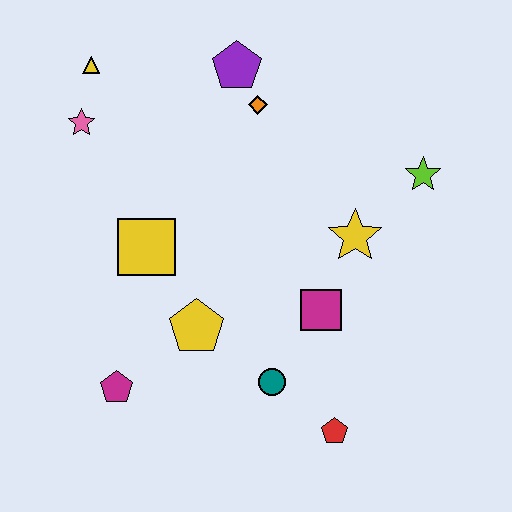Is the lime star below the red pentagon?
No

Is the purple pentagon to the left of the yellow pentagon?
No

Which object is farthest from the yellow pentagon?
The yellow triangle is farthest from the yellow pentagon.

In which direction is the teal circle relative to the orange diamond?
The teal circle is below the orange diamond.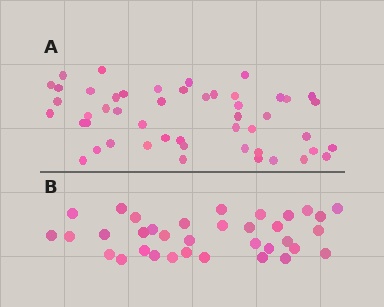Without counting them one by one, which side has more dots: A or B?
Region A (the top region) has more dots.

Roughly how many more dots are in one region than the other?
Region A has approximately 15 more dots than region B.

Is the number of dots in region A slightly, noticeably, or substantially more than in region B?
Region A has noticeably more, but not dramatically so. The ratio is roughly 1.4 to 1.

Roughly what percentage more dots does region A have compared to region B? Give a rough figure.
About 40% more.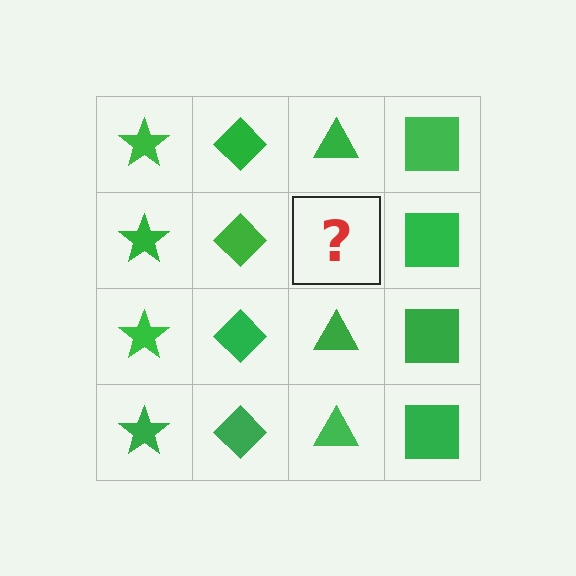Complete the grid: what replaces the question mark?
The question mark should be replaced with a green triangle.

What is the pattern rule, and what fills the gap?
The rule is that each column has a consistent shape. The gap should be filled with a green triangle.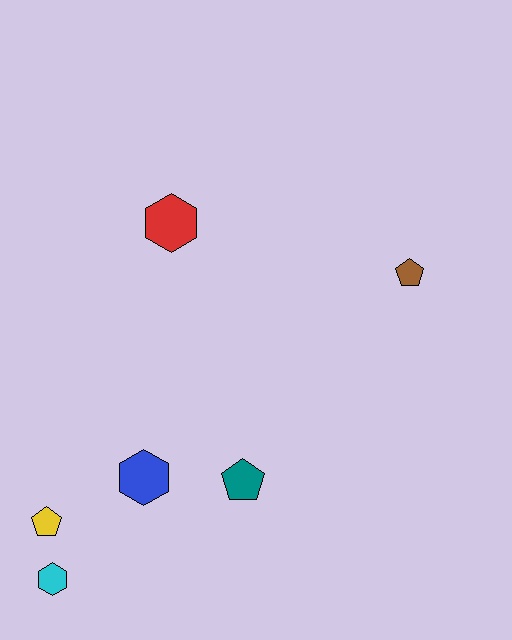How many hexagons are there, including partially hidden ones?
There are 3 hexagons.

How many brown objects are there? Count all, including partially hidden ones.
There is 1 brown object.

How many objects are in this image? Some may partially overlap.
There are 6 objects.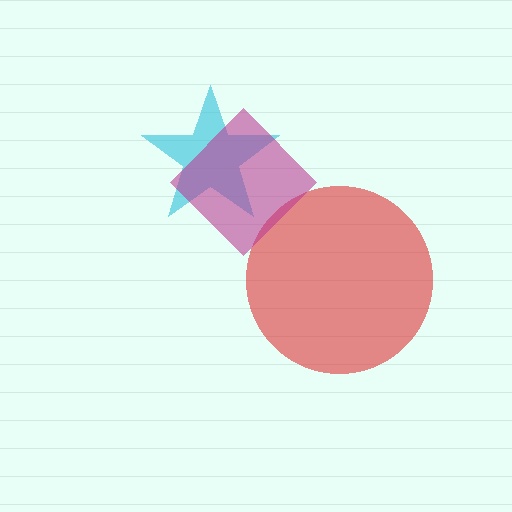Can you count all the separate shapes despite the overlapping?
Yes, there are 3 separate shapes.